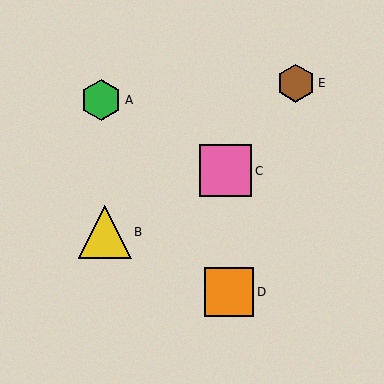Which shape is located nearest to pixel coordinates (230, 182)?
The pink square (labeled C) at (226, 171) is nearest to that location.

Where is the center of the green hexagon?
The center of the green hexagon is at (101, 100).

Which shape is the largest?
The yellow triangle (labeled B) is the largest.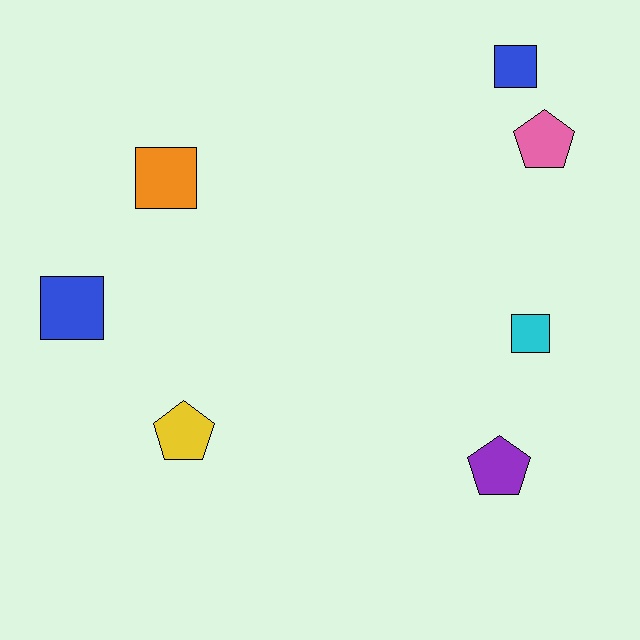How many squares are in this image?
There are 4 squares.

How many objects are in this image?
There are 7 objects.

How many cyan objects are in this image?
There is 1 cyan object.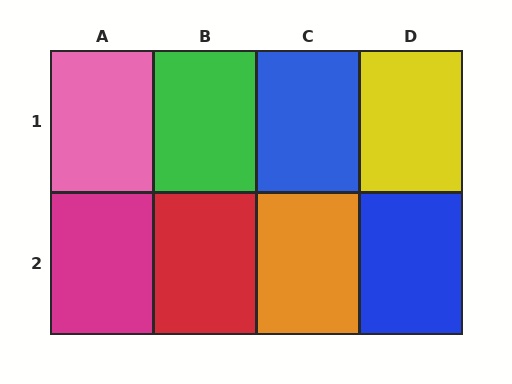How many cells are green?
1 cell is green.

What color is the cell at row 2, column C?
Orange.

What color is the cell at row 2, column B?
Red.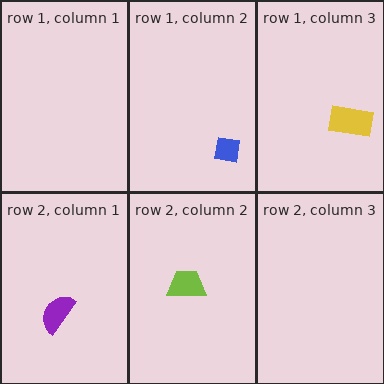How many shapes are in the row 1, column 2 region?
1.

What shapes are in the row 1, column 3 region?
The yellow rectangle.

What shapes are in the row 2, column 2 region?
The lime trapezoid.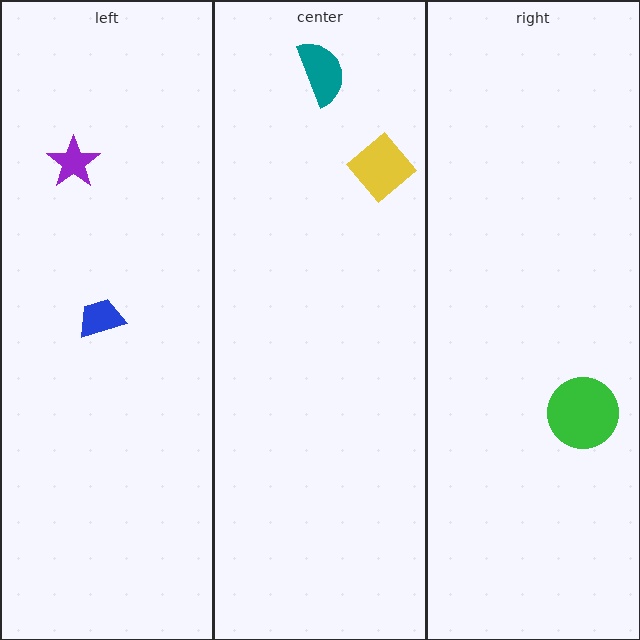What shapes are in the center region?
The teal semicircle, the yellow diamond.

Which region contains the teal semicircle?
The center region.